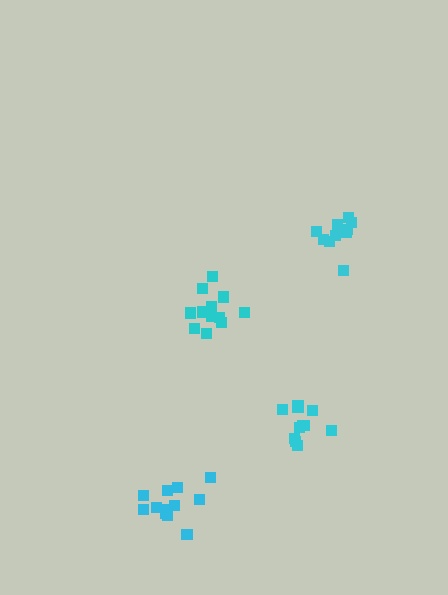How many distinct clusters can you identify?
There are 4 distinct clusters.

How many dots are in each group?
Group 1: 12 dots, Group 2: 12 dots, Group 3: 12 dots, Group 4: 12 dots (48 total).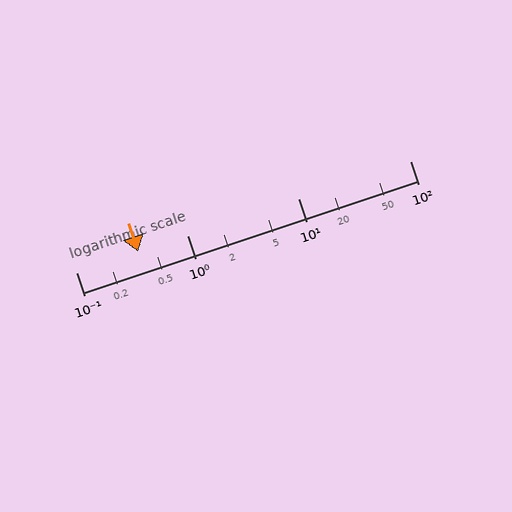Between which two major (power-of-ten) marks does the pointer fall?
The pointer is between 0.1 and 1.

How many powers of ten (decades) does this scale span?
The scale spans 3 decades, from 0.1 to 100.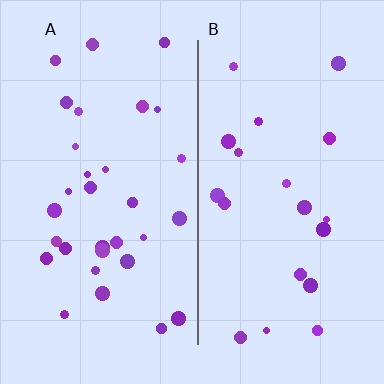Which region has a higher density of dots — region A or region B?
A (the left).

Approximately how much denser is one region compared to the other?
Approximately 1.6× — region A over region B.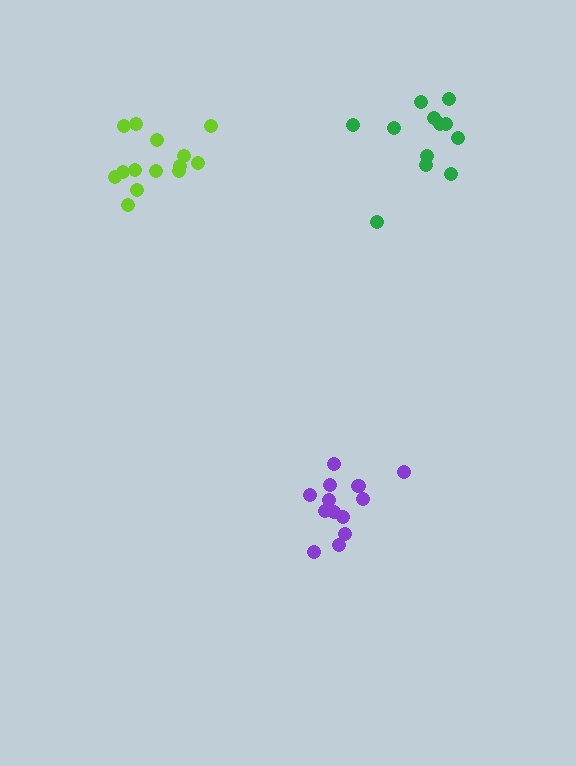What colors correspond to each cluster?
The clusters are colored: purple, lime, green.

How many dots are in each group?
Group 1: 13 dots, Group 2: 14 dots, Group 3: 12 dots (39 total).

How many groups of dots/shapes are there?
There are 3 groups.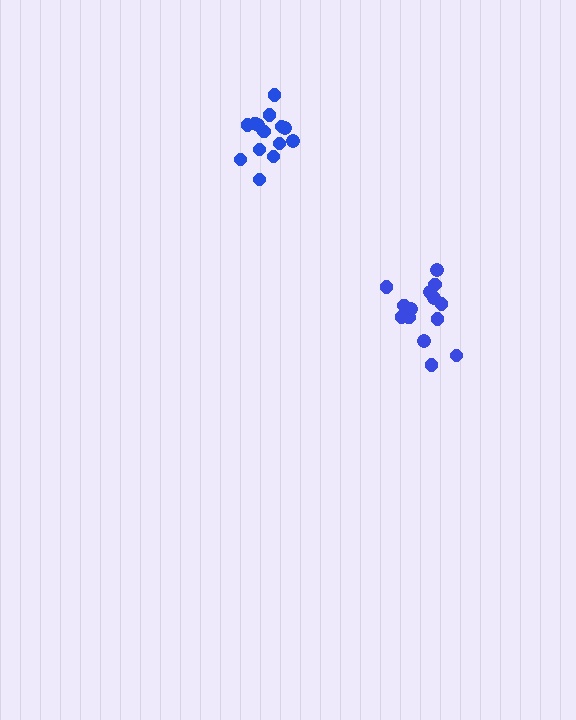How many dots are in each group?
Group 1: 15 dots, Group 2: 14 dots (29 total).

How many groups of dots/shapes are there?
There are 2 groups.